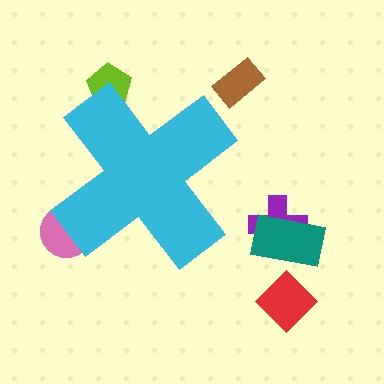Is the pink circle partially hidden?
Yes, the pink circle is partially hidden behind the cyan cross.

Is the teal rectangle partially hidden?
No, the teal rectangle is fully visible.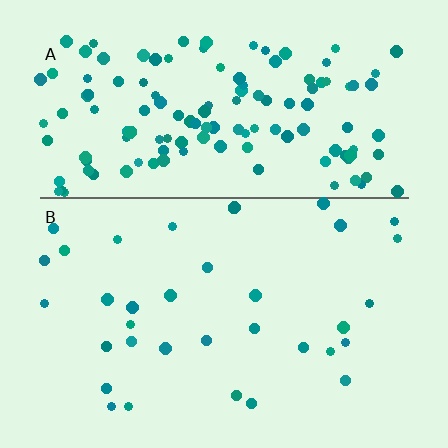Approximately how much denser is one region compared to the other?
Approximately 3.9× — region A over region B.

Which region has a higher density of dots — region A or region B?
A (the top).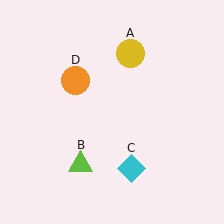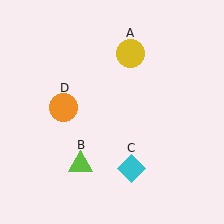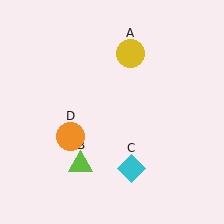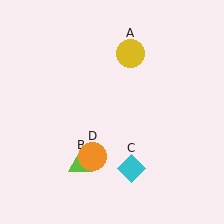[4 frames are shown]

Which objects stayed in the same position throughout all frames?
Yellow circle (object A) and lime triangle (object B) and cyan diamond (object C) remained stationary.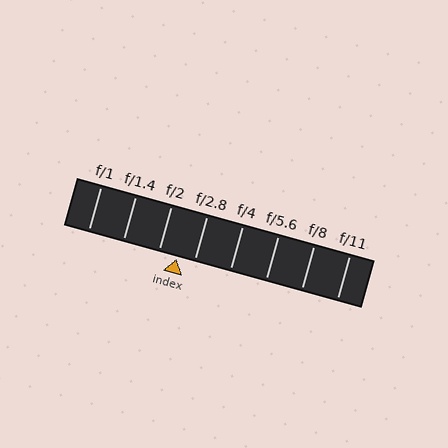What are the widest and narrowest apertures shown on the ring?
The widest aperture shown is f/1 and the narrowest is f/11.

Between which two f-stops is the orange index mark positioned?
The index mark is between f/2 and f/2.8.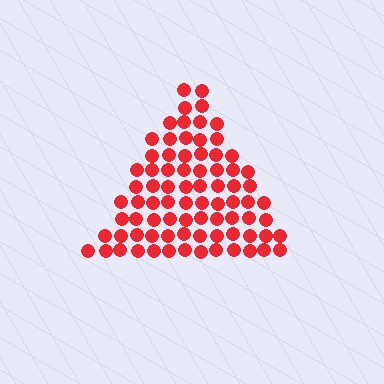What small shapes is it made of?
It is made of small circles.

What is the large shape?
The large shape is a triangle.